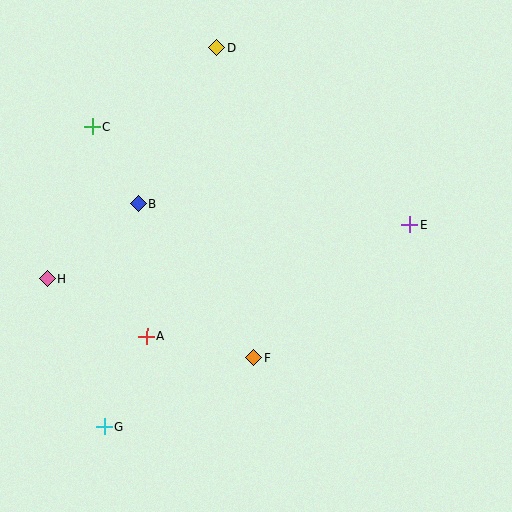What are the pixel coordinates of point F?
Point F is at (254, 358).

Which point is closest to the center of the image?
Point F at (254, 358) is closest to the center.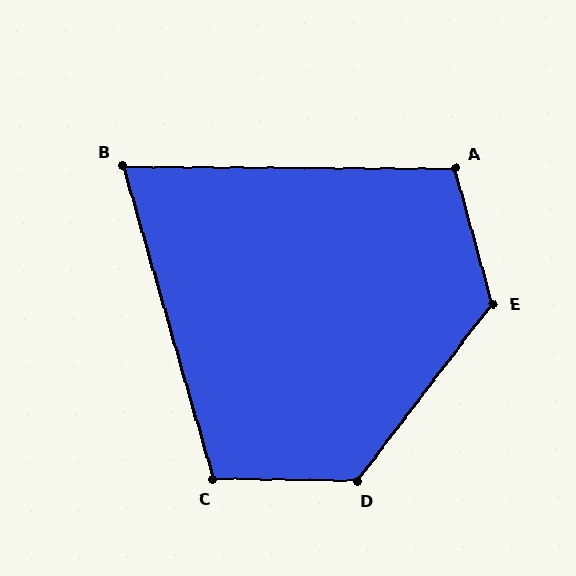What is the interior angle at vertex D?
Approximately 126 degrees (obtuse).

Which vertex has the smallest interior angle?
B, at approximately 74 degrees.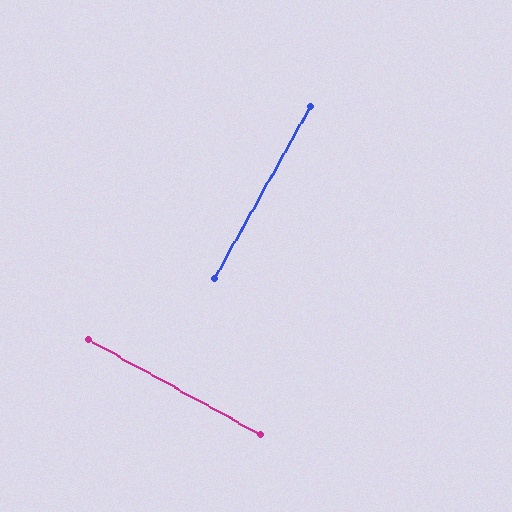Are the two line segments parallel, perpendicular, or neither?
Perpendicular — they meet at approximately 90°.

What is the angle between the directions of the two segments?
Approximately 90 degrees.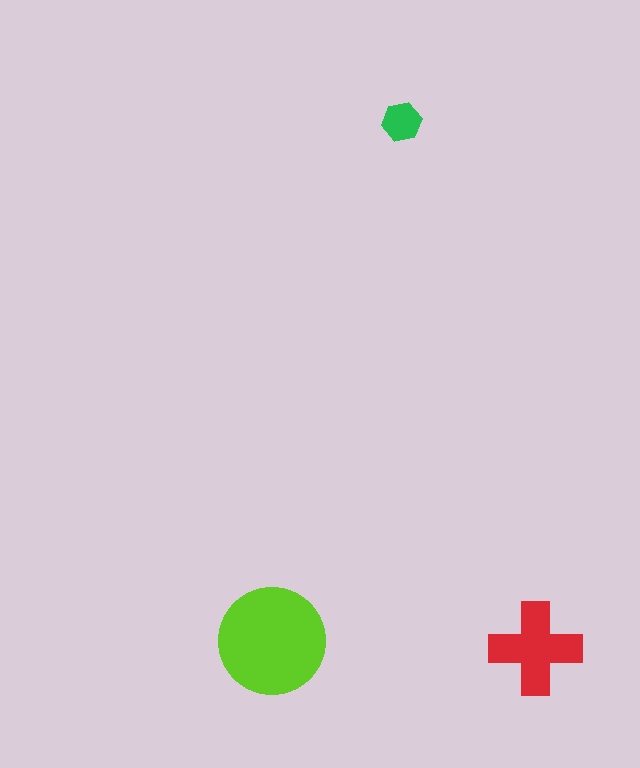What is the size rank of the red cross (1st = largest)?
2nd.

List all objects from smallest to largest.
The green hexagon, the red cross, the lime circle.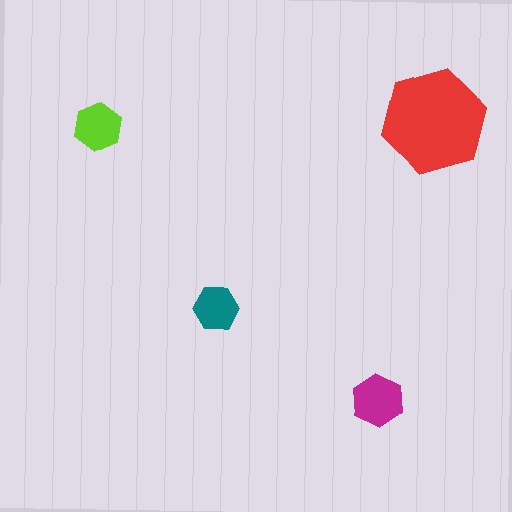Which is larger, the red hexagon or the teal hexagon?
The red one.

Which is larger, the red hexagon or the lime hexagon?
The red one.